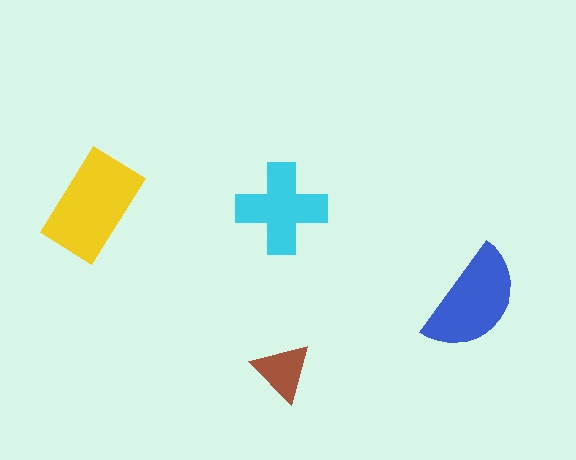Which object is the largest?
The yellow rectangle.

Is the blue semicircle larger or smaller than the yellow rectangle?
Smaller.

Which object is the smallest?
The brown triangle.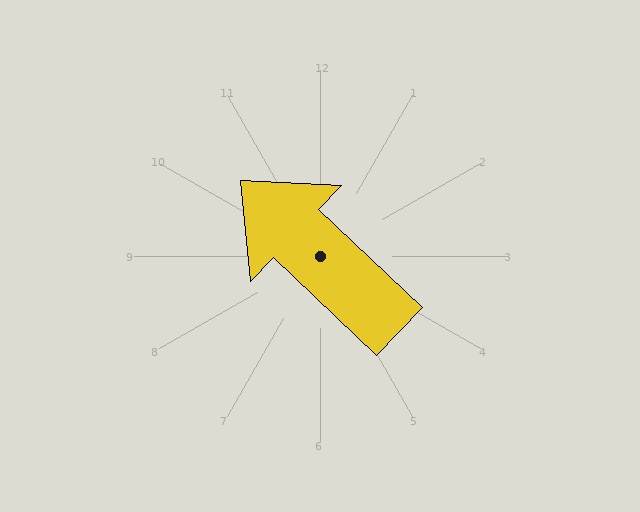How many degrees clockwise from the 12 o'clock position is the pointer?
Approximately 313 degrees.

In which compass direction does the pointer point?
Northwest.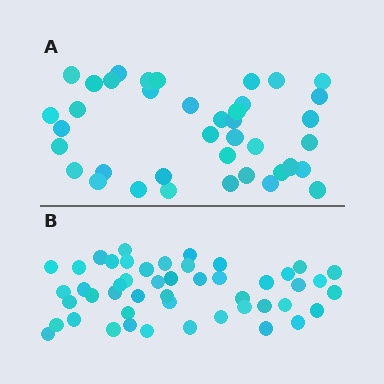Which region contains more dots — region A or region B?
Region B (the bottom region) has more dots.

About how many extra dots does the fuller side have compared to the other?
Region B has roughly 8 or so more dots than region A.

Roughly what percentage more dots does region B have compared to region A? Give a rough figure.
About 25% more.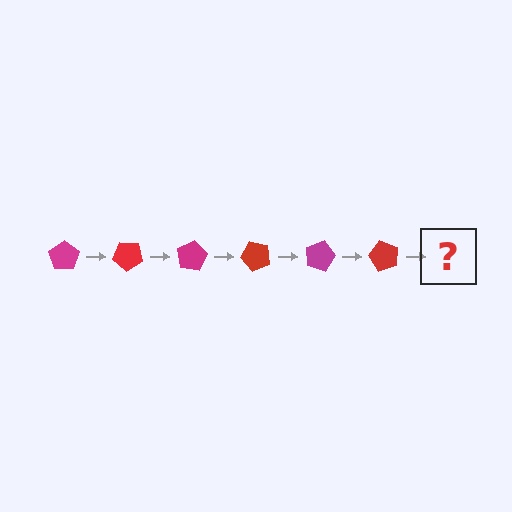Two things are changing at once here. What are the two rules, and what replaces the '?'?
The two rules are that it rotates 40 degrees each step and the color cycles through magenta and red. The '?' should be a magenta pentagon, rotated 240 degrees from the start.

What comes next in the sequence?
The next element should be a magenta pentagon, rotated 240 degrees from the start.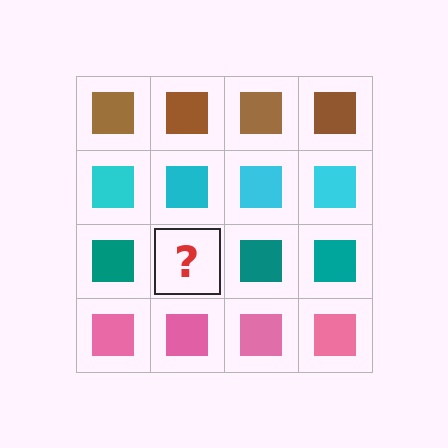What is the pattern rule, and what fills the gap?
The rule is that each row has a consistent color. The gap should be filled with a teal square.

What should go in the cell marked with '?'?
The missing cell should contain a teal square.